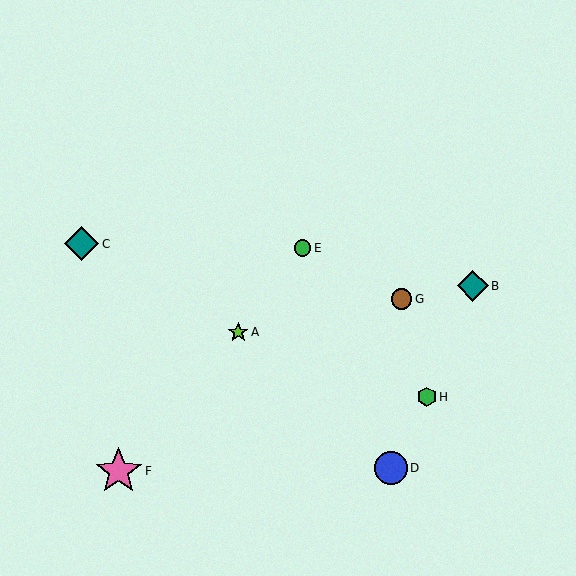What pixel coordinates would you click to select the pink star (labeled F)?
Click at (119, 471) to select the pink star F.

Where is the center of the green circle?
The center of the green circle is at (303, 248).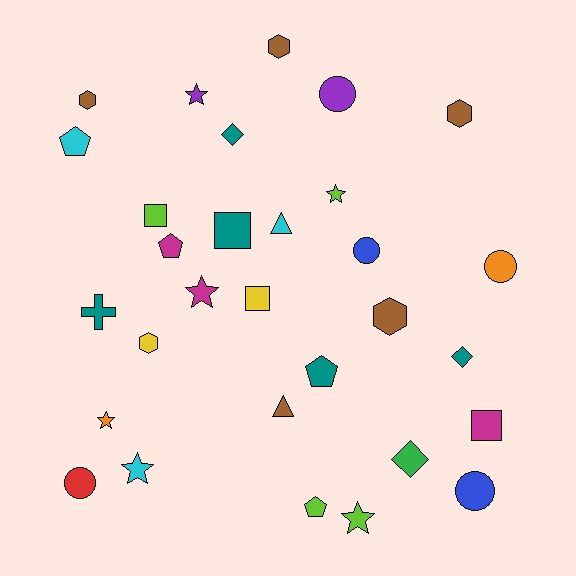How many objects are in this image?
There are 30 objects.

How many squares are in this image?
There are 4 squares.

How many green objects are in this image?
There is 1 green object.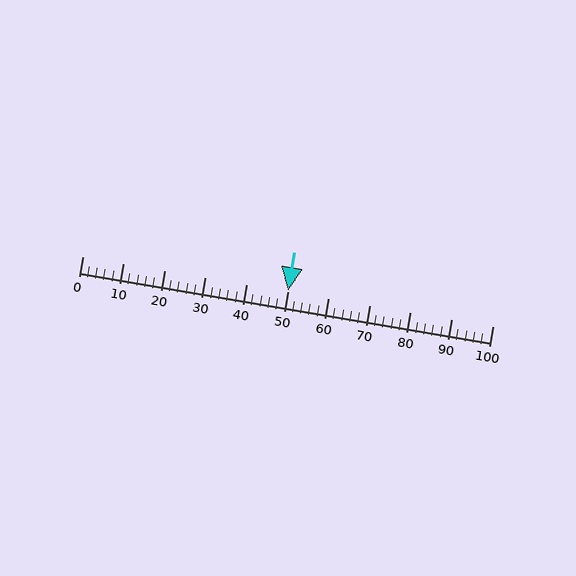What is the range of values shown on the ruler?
The ruler shows values from 0 to 100.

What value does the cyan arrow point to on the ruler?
The cyan arrow points to approximately 50.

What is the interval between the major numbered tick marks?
The major tick marks are spaced 10 units apart.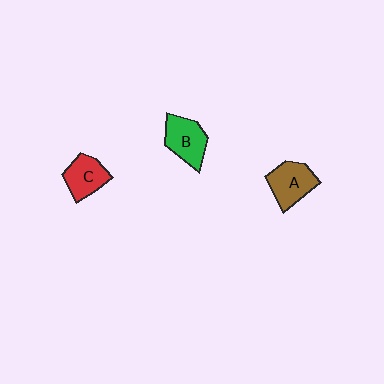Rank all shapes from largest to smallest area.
From largest to smallest: A (brown), B (green), C (red).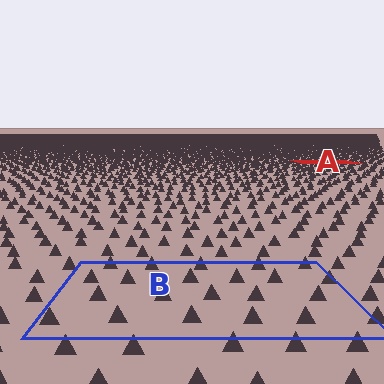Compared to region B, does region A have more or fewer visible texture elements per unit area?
Region A has more texture elements per unit area — they are packed more densely because it is farther away.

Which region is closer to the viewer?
Region B is closer. The texture elements there are larger and more spread out.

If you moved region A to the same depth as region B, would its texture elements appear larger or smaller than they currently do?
They would appear larger. At a closer depth, the same texture elements are projected at a bigger on-screen size.